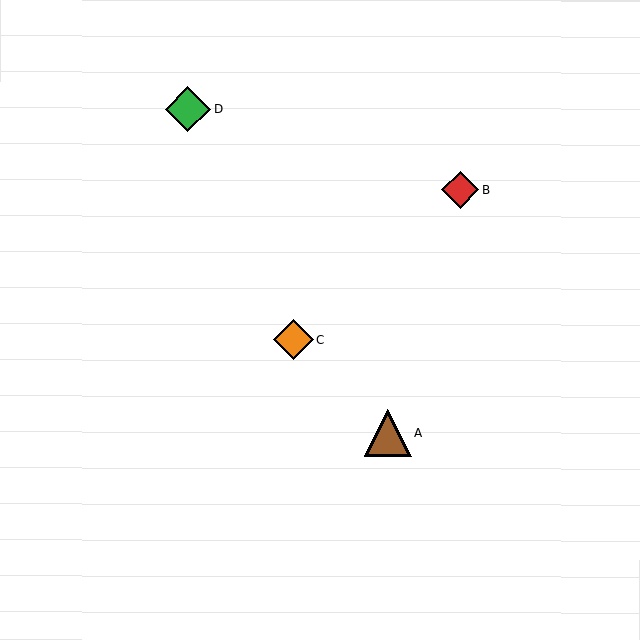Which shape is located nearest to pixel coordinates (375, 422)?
The brown triangle (labeled A) at (388, 433) is nearest to that location.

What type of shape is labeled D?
Shape D is a green diamond.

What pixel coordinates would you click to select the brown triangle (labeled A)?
Click at (388, 433) to select the brown triangle A.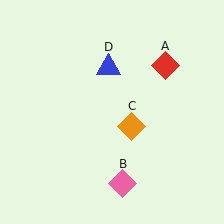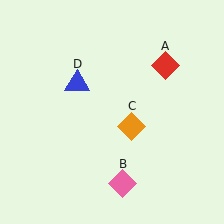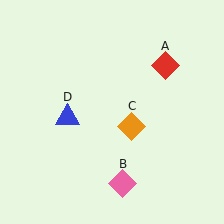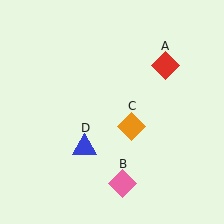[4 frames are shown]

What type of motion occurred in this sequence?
The blue triangle (object D) rotated counterclockwise around the center of the scene.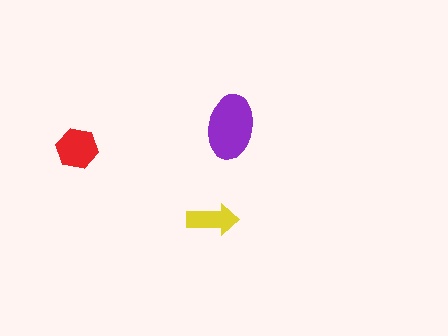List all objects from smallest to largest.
The yellow arrow, the red hexagon, the purple ellipse.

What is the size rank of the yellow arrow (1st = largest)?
3rd.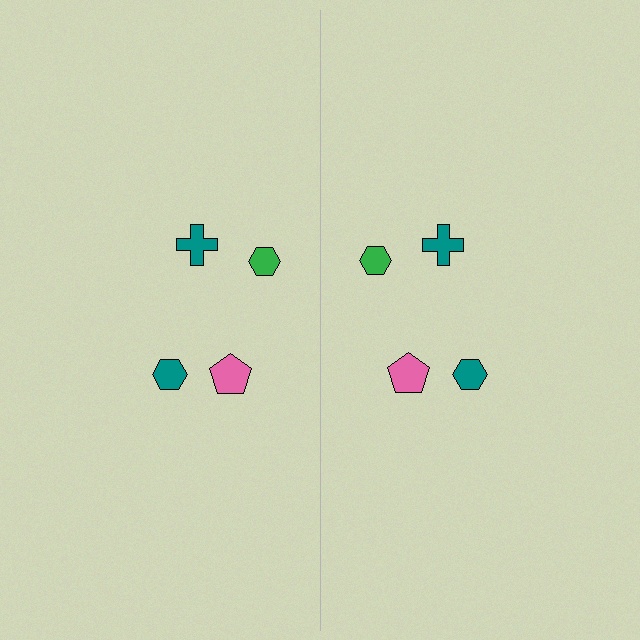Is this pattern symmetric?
Yes, this pattern has bilateral (reflection) symmetry.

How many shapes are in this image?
There are 8 shapes in this image.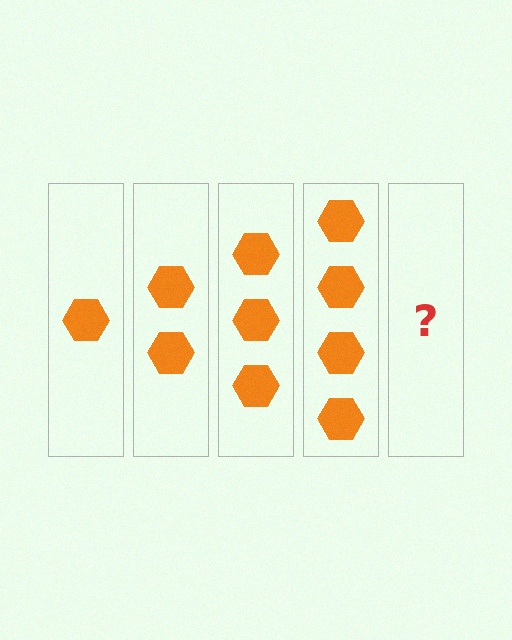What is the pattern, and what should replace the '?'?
The pattern is that each step adds one more hexagon. The '?' should be 5 hexagons.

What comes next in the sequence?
The next element should be 5 hexagons.